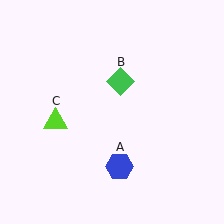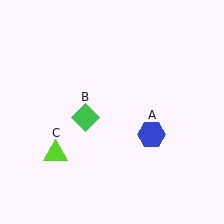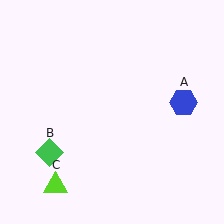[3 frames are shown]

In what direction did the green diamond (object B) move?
The green diamond (object B) moved down and to the left.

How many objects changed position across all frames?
3 objects changed position: blue hexagon (object A), green diamond (object B), lime triangle (object C).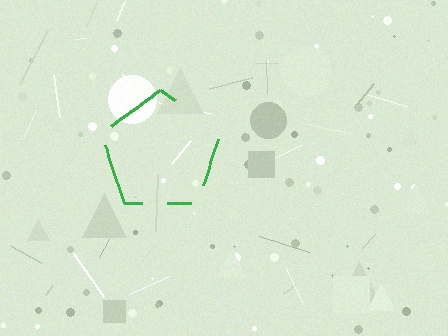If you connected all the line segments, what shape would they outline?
They would outline a pentagon.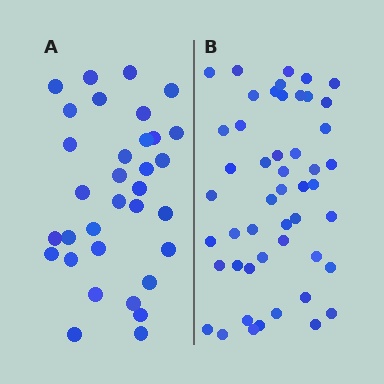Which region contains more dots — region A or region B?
Region B (the right region) has more dots.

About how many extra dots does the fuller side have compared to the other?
Region B has approximately 15 more dots than region A.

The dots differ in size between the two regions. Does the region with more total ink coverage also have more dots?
No. Region A has more total ink coverage because its dots are larger, but region B actually contains more individual dots. Total area can be misleading — the number of items is what matters here.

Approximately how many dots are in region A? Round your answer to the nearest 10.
About 30 dots. (The exact count is 33, which rounds to 30.)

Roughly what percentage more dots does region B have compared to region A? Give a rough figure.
About 50% more.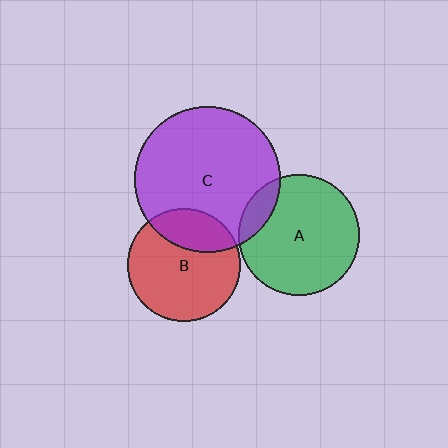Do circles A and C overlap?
Yes.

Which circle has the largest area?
Circle C (purple).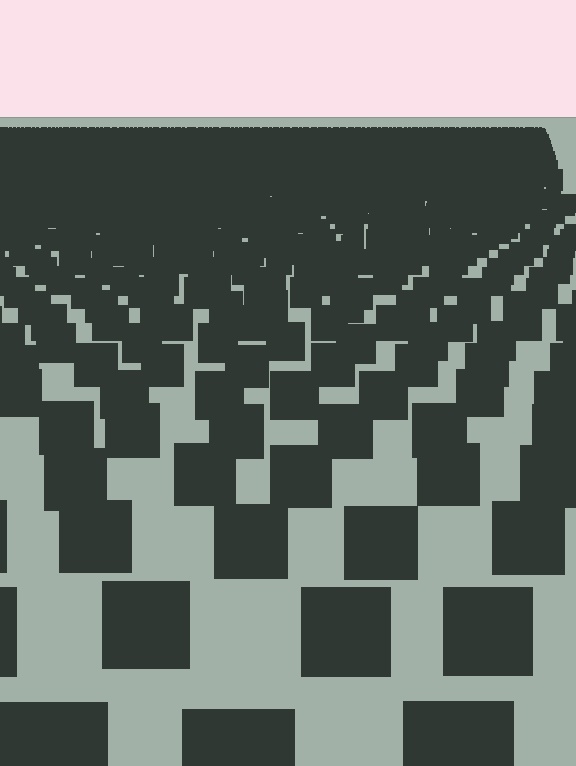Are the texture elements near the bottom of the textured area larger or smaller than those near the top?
Larger. Near the bottom, elements are closer to the viewer and appear at a bigger on-screen size.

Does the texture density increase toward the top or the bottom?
Density increases toward the top.